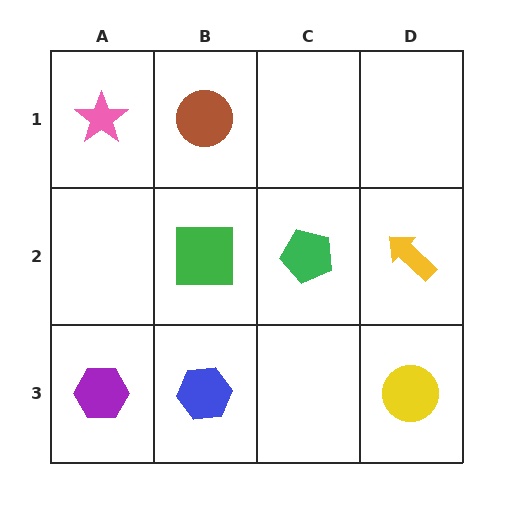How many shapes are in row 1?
2 shapes.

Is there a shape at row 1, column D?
No, that cell is empty.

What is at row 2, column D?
A yellow arrow.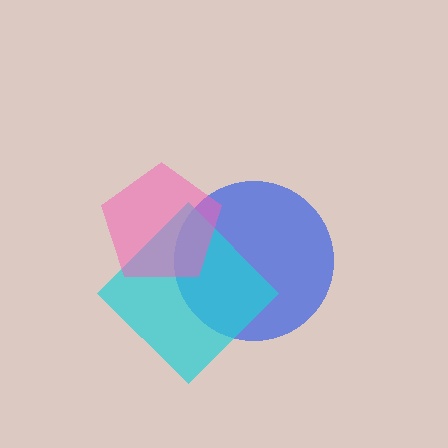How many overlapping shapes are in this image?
There are 3 overlapping shapes in the image.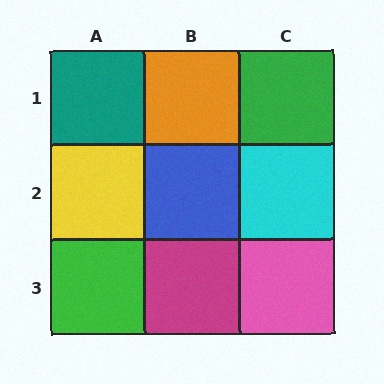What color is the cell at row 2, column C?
Cyan.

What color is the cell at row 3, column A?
Green.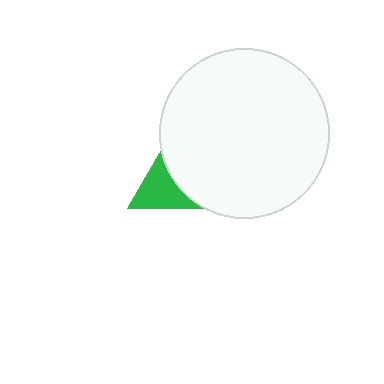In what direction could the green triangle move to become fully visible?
The green triangle could move left. That would shift it out from behind the white circle entirely.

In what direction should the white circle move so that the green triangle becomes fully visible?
The white circle should move right. That is the shortest direction to clear the overlap and leave the green triangle fully visible.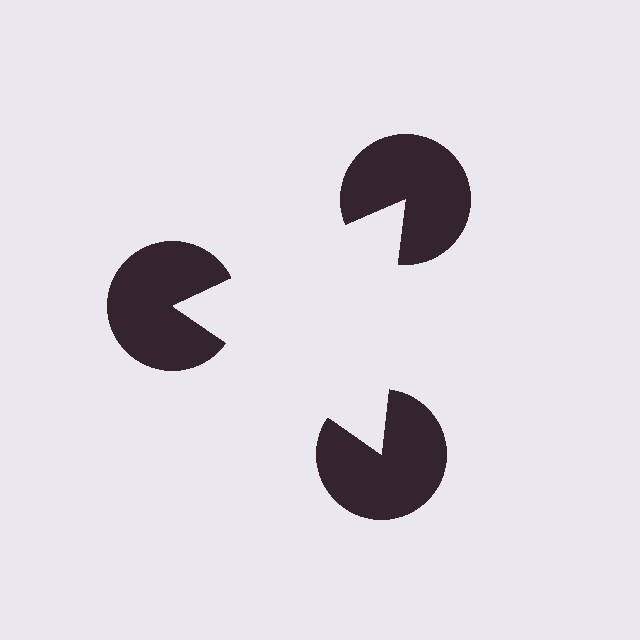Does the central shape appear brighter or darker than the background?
It typically appears slightly brighter than the background, even though no actual brightness change is drawn.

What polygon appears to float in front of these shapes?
An illusory triangle — its edges are inferred from the aligned wedge cuts in the pac-man discs, not physically drawn.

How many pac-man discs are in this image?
There are 3 — one at each vertex of the illusory triangle.